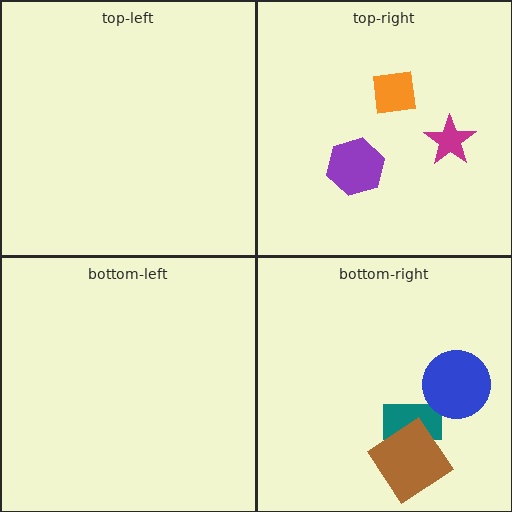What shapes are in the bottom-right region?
The teal rectangle, the brown diamond, the blue circle.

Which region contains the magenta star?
The top-right region.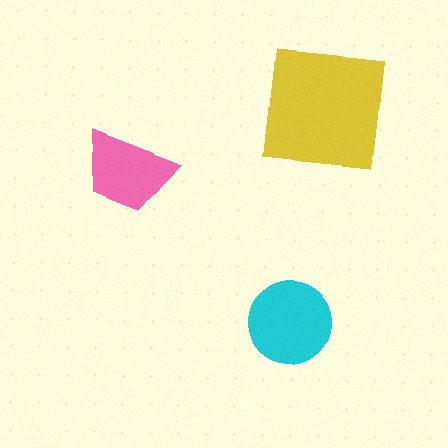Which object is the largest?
The yellow square.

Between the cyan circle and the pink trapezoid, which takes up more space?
The cyan circle.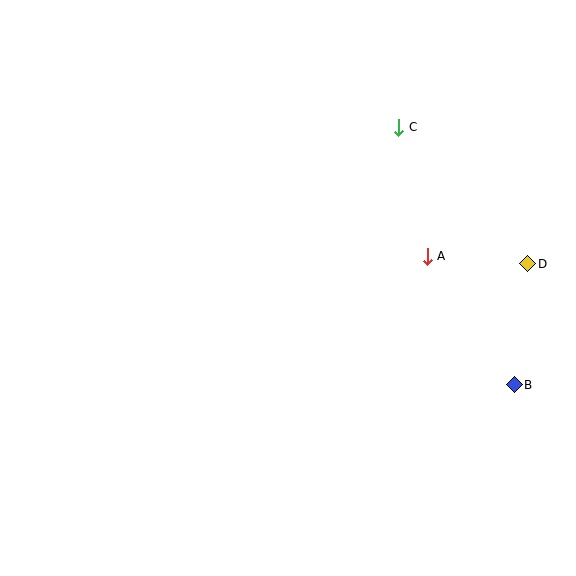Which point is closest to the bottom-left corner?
Point A is closest to the bottom-left corner.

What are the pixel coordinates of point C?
Point C is at (399, 127).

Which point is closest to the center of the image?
Point A at (427, 256) is closest to the center.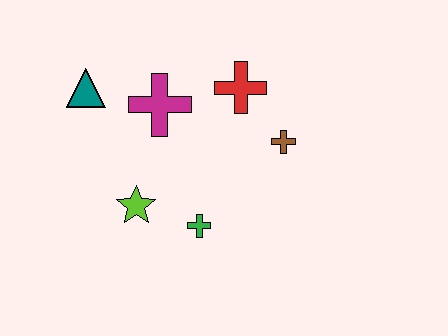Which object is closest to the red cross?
The brown cross is closest to the red cross.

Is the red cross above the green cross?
Yes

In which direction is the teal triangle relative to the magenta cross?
The teal triangle is to the left of the magenta cross.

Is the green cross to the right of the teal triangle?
Yes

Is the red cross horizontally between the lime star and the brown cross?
Yes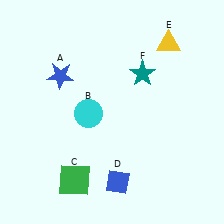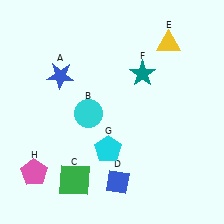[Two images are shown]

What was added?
A cyan pentagon (G), a pink pentagon (H) were added in Image 2.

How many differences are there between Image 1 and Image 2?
There are 2 differences between the two images.